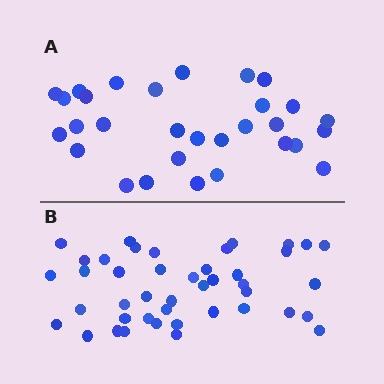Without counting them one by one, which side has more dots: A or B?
Region B (the bottom region) has more dots.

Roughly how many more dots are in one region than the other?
Region B has approximately 15 more dots than region A.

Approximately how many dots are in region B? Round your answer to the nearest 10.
About 40 dots. (The exact count is 43, which rounds to 40.)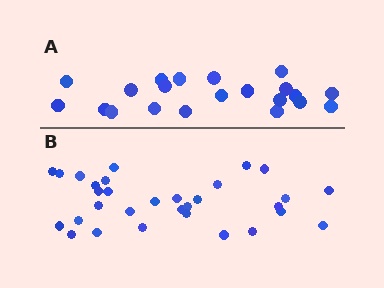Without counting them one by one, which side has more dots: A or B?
Region B (the bottom region) has more dots.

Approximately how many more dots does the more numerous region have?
Region B has roughly 10 or so more dots than region A.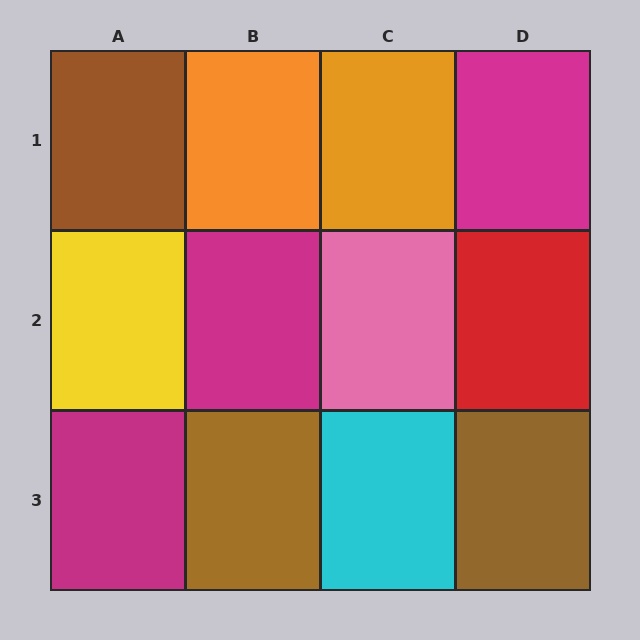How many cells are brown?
3 cells are brown.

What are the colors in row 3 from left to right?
Magenta, brown, cyan, brown.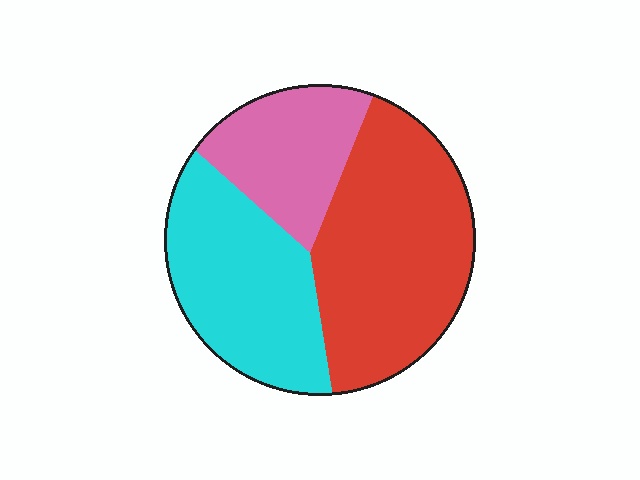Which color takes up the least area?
Pink, at roughly 20%.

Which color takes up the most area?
Red, at roughly 45%.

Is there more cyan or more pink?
Cyan.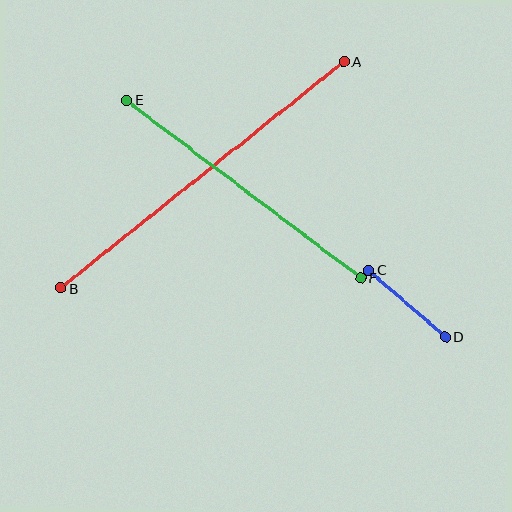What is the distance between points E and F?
The distance is approximately 294 pixels.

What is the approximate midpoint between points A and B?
The midpoint is at approximately (203, 175) pixels.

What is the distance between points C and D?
The distance is approximately 102 pixels.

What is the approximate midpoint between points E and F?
The midpoint is at approximately (244, 189) pixels.